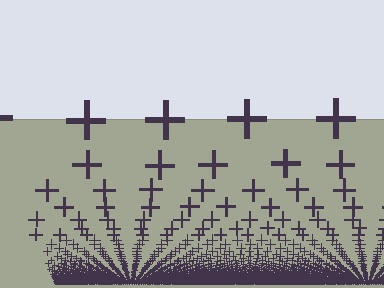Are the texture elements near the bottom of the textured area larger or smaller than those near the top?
Smaller. The gradient is inverted — elements near the bottom are smaller and denser.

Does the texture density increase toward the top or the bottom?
Density increases toward the bottom.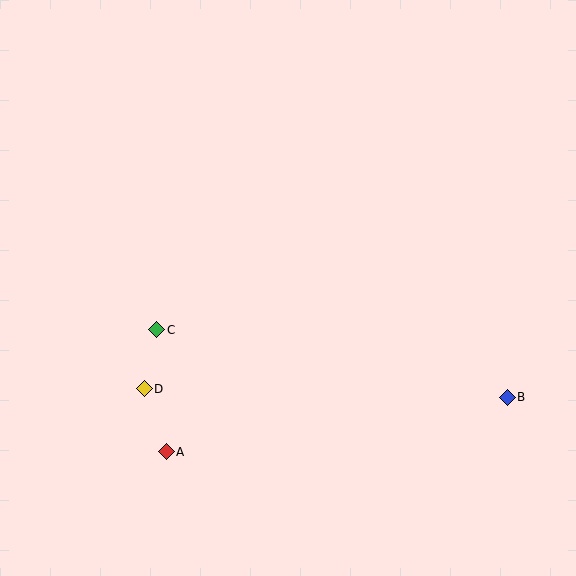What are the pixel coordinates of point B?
Point B is at (507, 397).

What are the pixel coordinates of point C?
Point C is at (157, 330).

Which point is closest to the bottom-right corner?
Point B is closest to the bottom-right corner.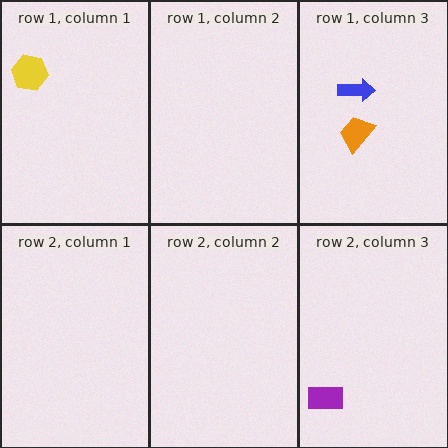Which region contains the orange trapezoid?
The row 1, column 3 region.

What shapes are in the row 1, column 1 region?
The yellow hexagon.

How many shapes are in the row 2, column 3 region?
1.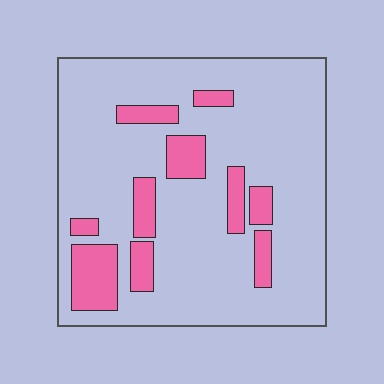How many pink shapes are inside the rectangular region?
10.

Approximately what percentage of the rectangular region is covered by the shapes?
Approximately 20%.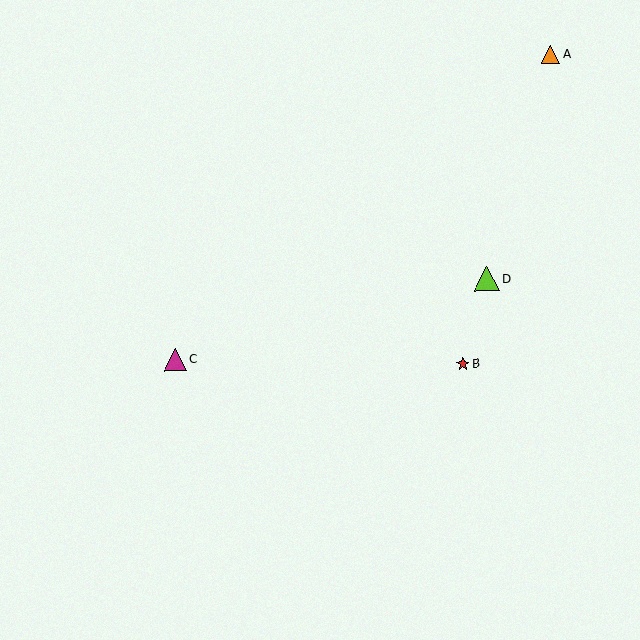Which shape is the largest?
The lime triangle (labeled D) is the largest.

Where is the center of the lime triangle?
The center of the lime triangle is at (487, 279).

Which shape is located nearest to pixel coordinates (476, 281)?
The lime triangle (labeled D) at (487, 279) is nearest to that location.